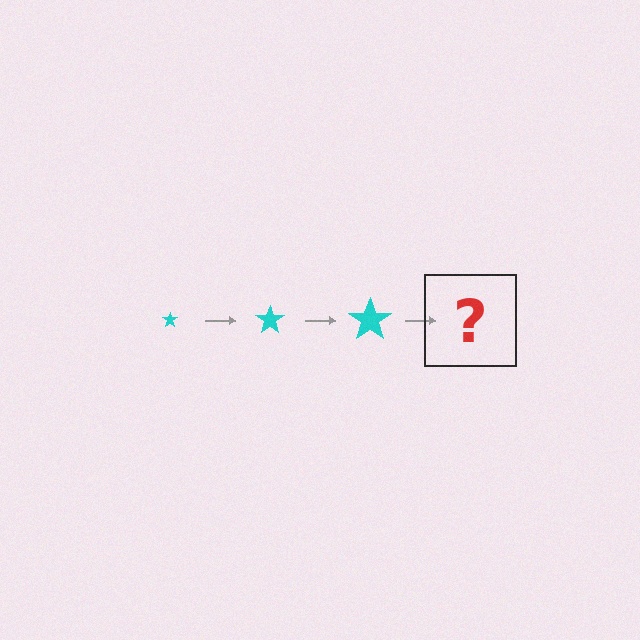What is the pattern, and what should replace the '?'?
The pattern is that the star gets progressively larger each step. The '?' should be a cyan star, larger than the previous one.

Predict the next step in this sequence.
The next step is a cyan star, larger than the previous one.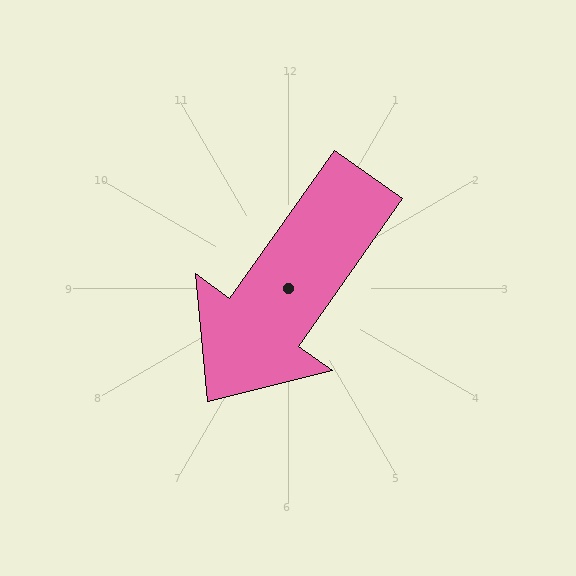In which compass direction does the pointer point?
Southwest.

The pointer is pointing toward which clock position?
Roughly 7 o'clock.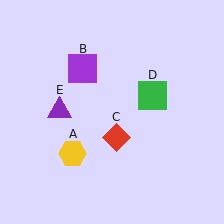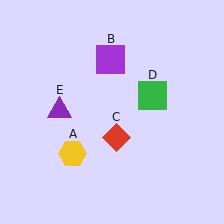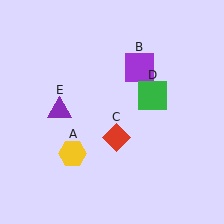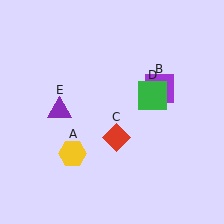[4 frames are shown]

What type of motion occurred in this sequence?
The purple square (object B) rotated clockwise around the center of the scene.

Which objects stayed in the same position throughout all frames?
Yellow hexagon (object A) and red diamond (object C) and green square (object D) and purple triangle (object E) remained stationary.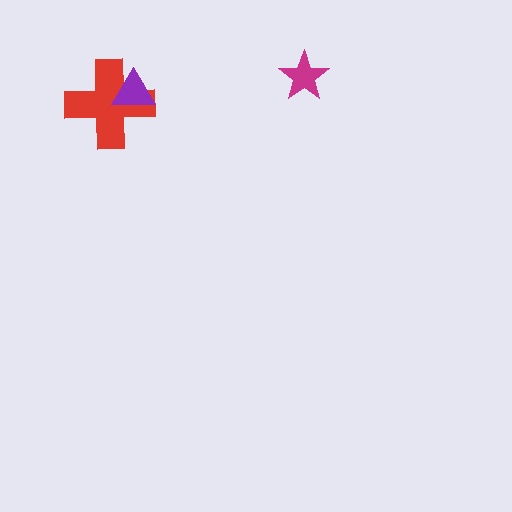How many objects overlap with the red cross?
1 object overlaps with the red cross.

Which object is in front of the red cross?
The purple triangle is in front of the red cross.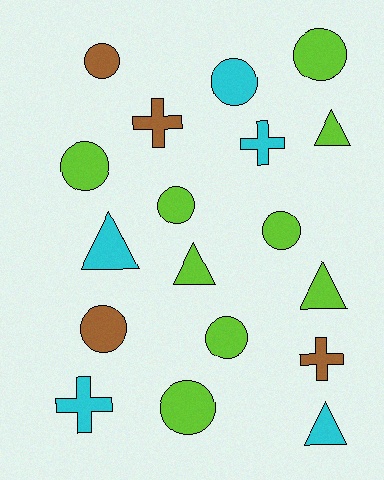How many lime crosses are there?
There are no lime crosses.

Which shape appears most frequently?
Circle, with 9 objects.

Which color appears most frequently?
Lime, with 9 objects.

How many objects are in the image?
There are 18 objects.